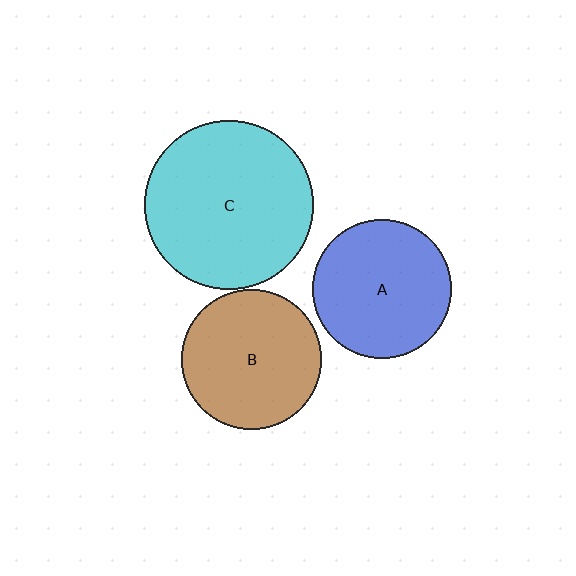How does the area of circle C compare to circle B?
Approximately 1.5 times.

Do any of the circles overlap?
No, none of the circles overlap.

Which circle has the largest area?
Circle C (cyan).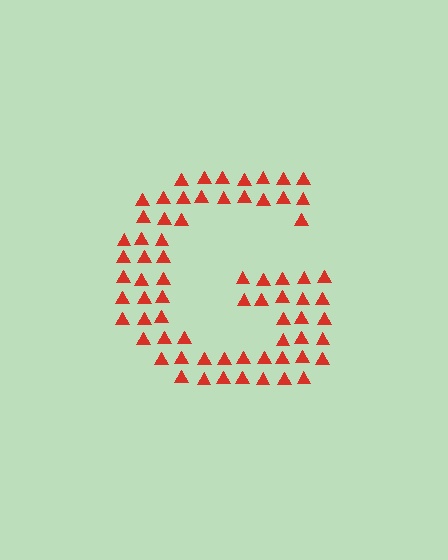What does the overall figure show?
The overall figure shows the letter G.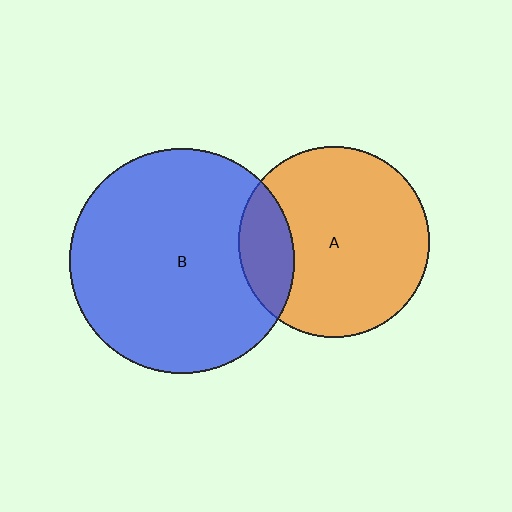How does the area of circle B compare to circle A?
Approximately 1.4 times.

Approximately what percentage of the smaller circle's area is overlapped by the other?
Approximately 20%.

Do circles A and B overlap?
Yes.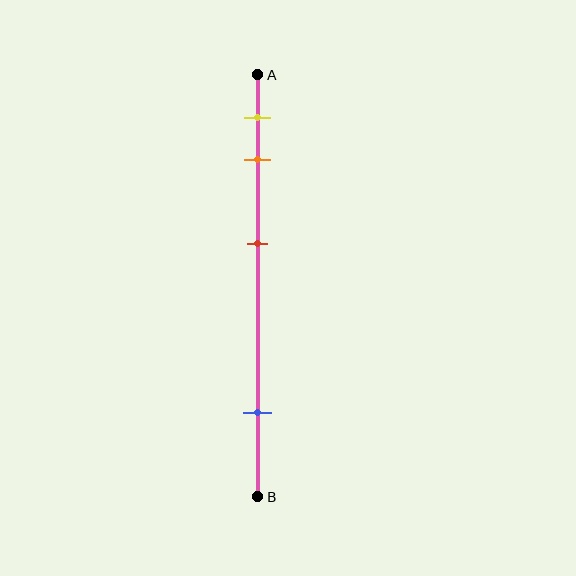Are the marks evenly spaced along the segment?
No, the marks are not evenly spaced.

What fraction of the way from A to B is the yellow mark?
The yellow mark is approximately 10% (0.1) of the way from A to B.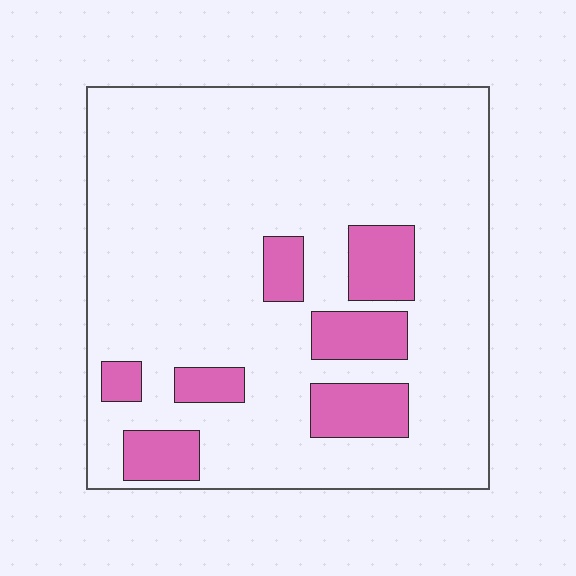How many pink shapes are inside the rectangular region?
7.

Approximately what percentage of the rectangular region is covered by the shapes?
Approximately 15%.